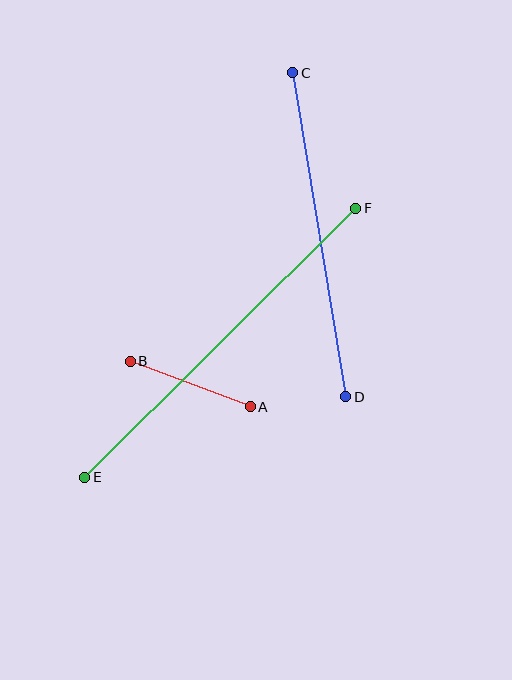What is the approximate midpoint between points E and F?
The midpoint is at approximately (220, 343) pixels.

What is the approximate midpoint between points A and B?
The midpoint is at approximately (190, 384) pixels.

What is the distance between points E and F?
The distance is approximately 382 pixels.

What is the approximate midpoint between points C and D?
The midpoint is at approximately (319, 235) pixels.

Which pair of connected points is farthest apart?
Points E and F are farthest apart.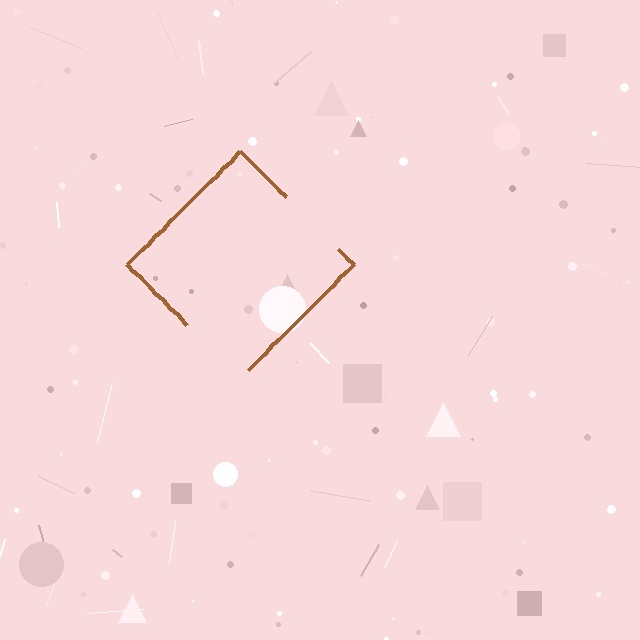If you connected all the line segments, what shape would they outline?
They would outline a diamond.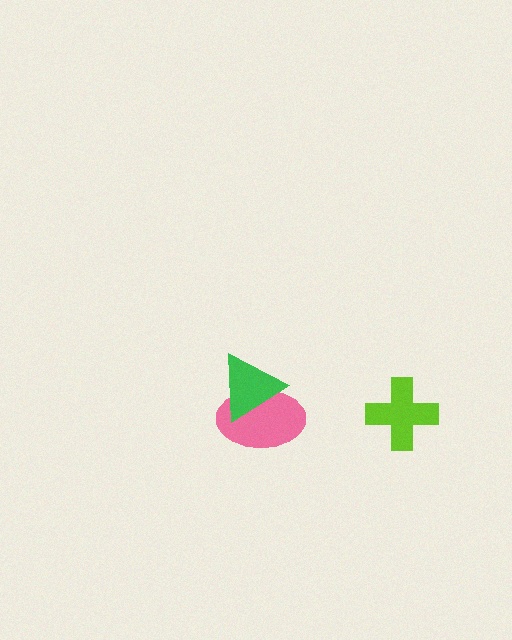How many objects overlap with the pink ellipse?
1 object overlaps with the pink ellipse.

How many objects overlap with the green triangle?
1 object overlaps with the green triangle.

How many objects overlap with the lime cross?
0 objects overlap with the lime cross.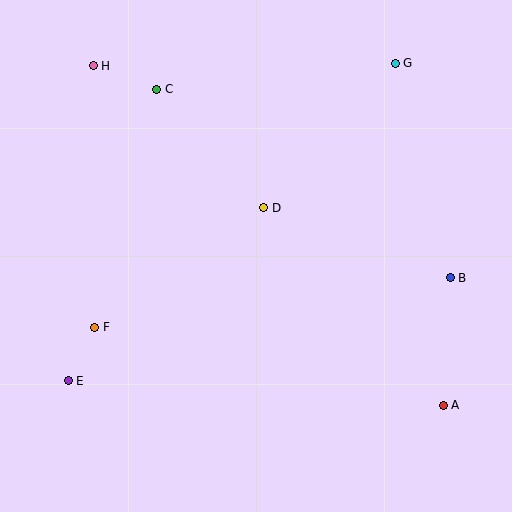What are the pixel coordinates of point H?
Point H is at (93, 66).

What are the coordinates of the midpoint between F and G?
The midpoint between F and G is at (245, 195).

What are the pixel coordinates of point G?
Point G is at (395, 63).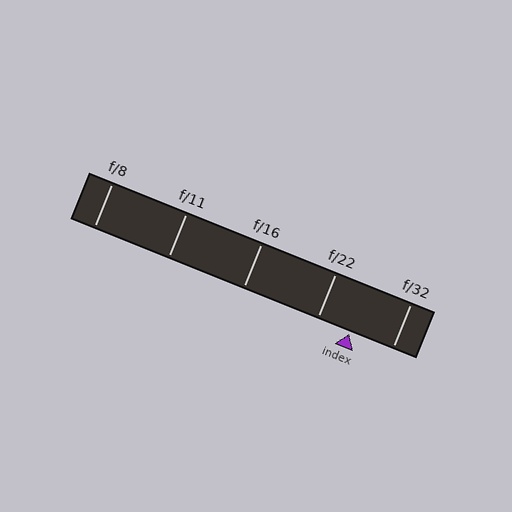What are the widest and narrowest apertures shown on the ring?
The widest aperture shown is f/8 and the narrowest is f/32.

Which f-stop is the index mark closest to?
The index mark is closest to f/22.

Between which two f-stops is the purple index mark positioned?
The index mark is between f/22 and f/32.